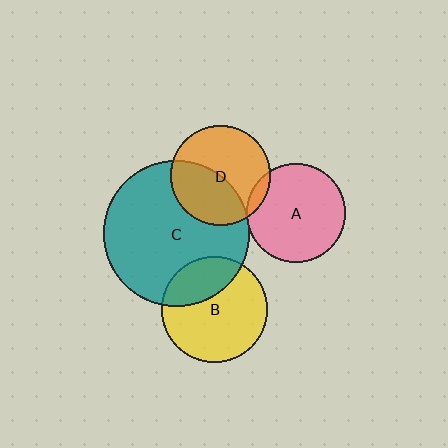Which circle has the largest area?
Circle C (teal).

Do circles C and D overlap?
Yes.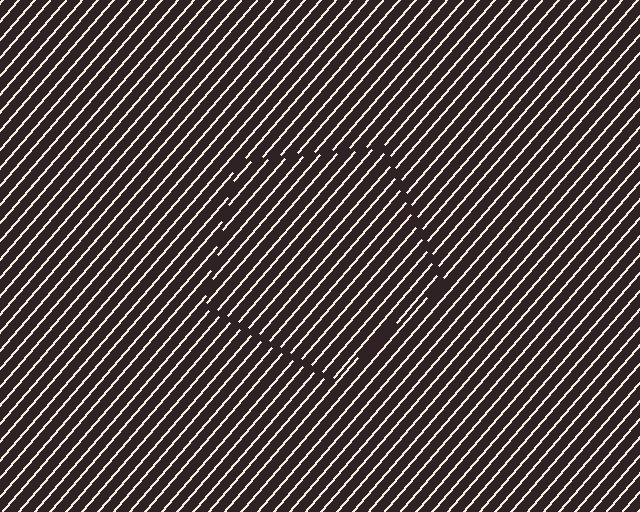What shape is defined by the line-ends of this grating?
An illusory pentagon. The interior of the shape contains the same grating, shifted by half a period — the contour is defined by the phase discontinuity where line-ends from the inner and outer gratings abut.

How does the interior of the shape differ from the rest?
The interior of the shape contains the same grating, shifted by half a period — the contour is defined by the phase discontinuity where line-ends from the inner and outer gratings abut.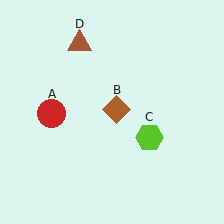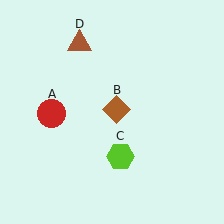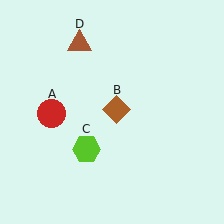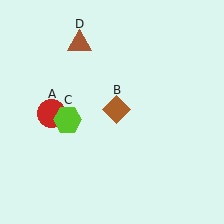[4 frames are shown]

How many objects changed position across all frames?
1 object changed position: lime hexagon (object C).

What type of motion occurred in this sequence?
The lime hexagon (object C) rotated clockwise around the center of the scene.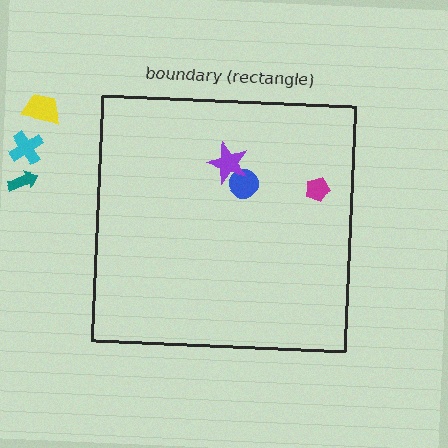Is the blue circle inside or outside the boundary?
Inside.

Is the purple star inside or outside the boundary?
Inside.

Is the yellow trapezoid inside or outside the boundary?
Outside.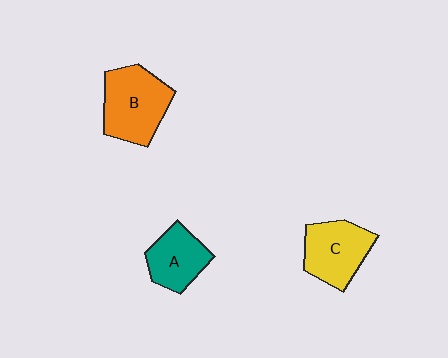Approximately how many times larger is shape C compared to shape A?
Approximately 1.2 times.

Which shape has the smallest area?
Shape A (teal).